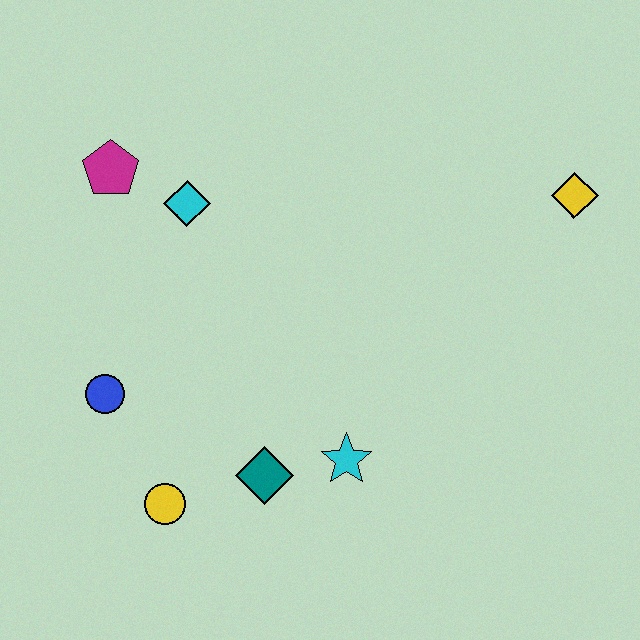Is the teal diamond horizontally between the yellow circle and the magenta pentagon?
No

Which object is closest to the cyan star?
The teal diamond is closest to the cyan star.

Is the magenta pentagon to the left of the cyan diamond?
Yes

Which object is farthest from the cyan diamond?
The yellow diamond is farthest from the cyan diamond.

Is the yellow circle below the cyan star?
Yes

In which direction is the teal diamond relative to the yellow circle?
The teal diamond is to the right of the yellow circle.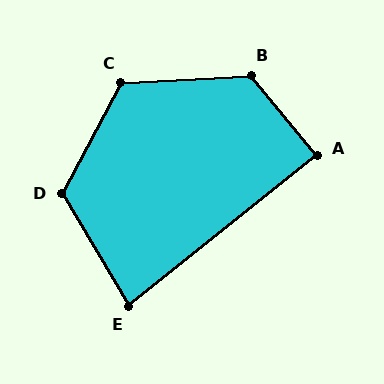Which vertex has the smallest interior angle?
E, at approximately 82 degrees.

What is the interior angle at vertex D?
Approximately 121 degrees (obtuse).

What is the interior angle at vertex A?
Approximately 89 degrees (approximately right).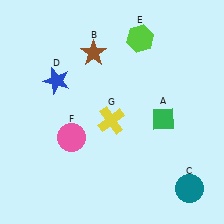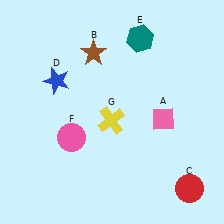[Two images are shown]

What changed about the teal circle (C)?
In Image 1, C is teal. In Image 2, it changed to red.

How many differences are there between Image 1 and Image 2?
There are 3 differences between the two images.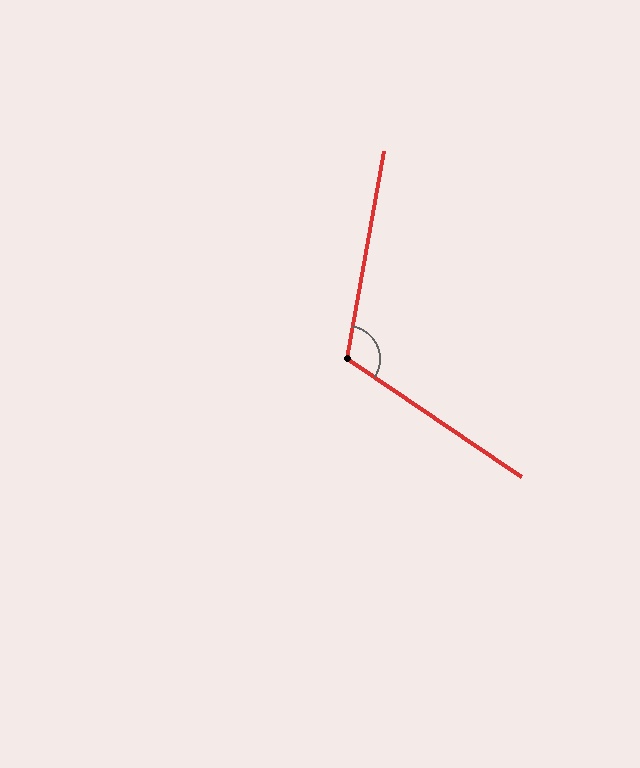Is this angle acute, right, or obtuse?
It is obtuse.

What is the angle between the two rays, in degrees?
Approximately 114 degrees.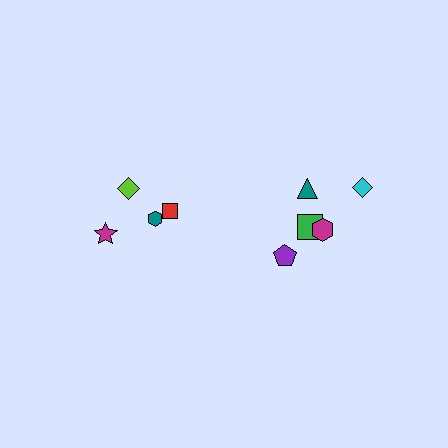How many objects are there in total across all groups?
There are 10 objects.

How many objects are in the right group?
There are 6 objects.